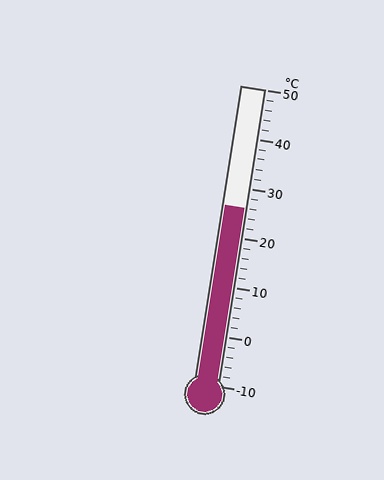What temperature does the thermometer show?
The thermometer shows approximately 26°C.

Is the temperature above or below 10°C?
The temperature is above 10°C.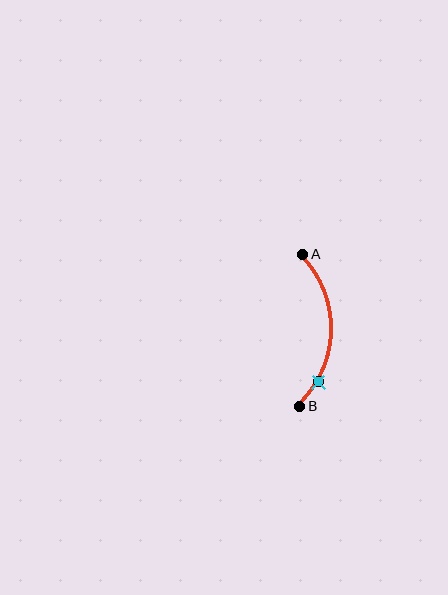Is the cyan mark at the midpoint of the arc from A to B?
No. The cyan mark lies on the arc but is closer to endpoint B. The arc midpoint would be at the point on the curve equidistant along the arc from both A and B.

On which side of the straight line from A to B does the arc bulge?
The arc bulges to the right of the straight line connecting A and B.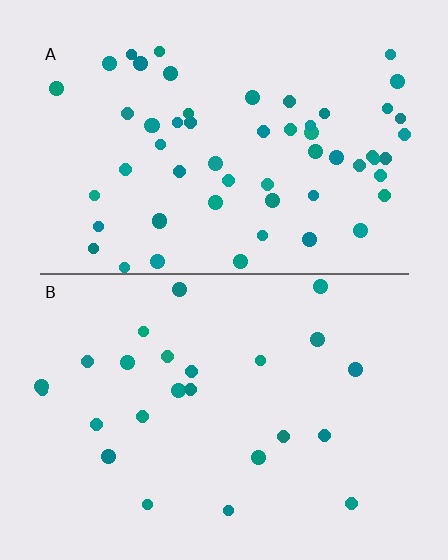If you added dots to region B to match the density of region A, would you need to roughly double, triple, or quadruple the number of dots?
Approximately double.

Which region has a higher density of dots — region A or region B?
A (the top).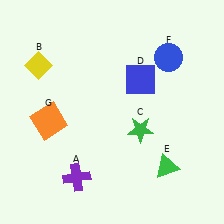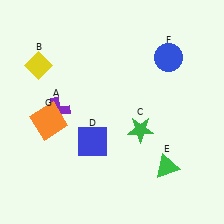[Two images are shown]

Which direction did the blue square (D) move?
The blue square (D) moved down.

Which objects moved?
The objects that moved are: the purple cross (A), the blue square (D).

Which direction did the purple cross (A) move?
The purple cross (A) moved up.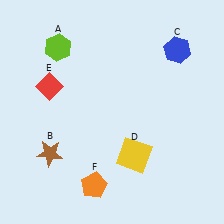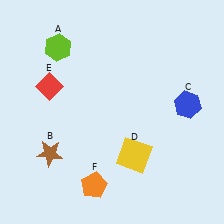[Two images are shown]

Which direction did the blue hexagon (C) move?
The blue hexagon (C) moved down.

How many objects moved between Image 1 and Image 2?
1 object moved between the two images.